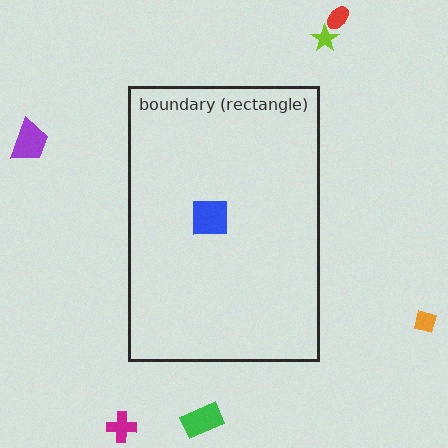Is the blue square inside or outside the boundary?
Inside.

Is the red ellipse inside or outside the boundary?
Outside.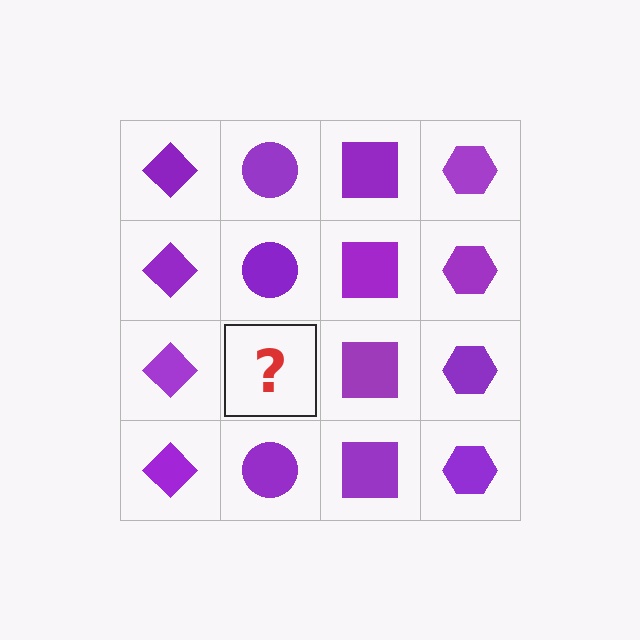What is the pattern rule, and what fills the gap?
The rule is that each column has a consistent shape. The gap should be filled with a purple circle.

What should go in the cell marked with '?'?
The missing cell should contain a purple circle.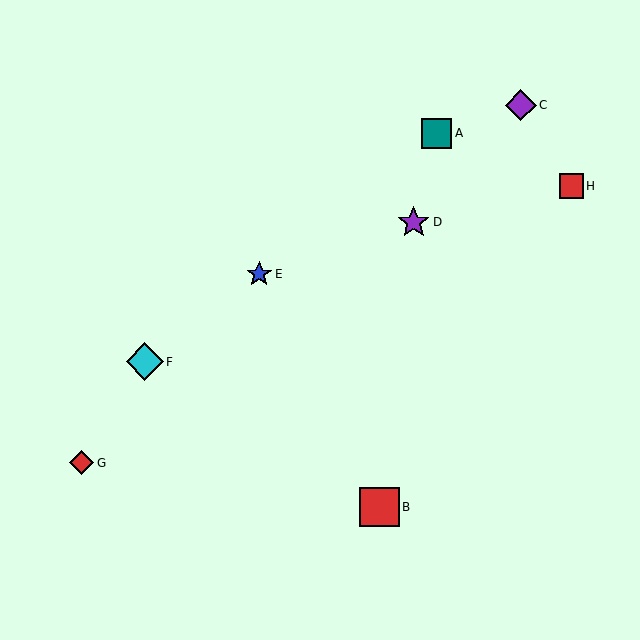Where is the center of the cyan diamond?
The center of the cyan diamond is at (145, 362).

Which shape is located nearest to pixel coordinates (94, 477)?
The red diamond (labeled G) at (81, 463) is nearest to that location.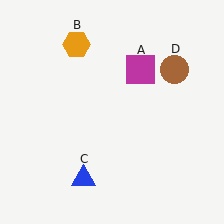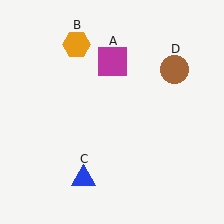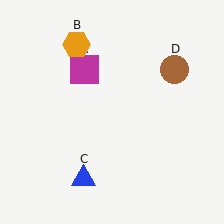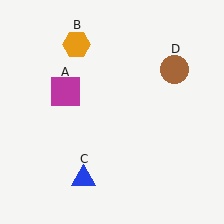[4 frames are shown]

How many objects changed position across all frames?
1 object changed position: magenta square (object A).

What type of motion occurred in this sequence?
The magenta square (object A) rotated counterclockwise around the center of the scene.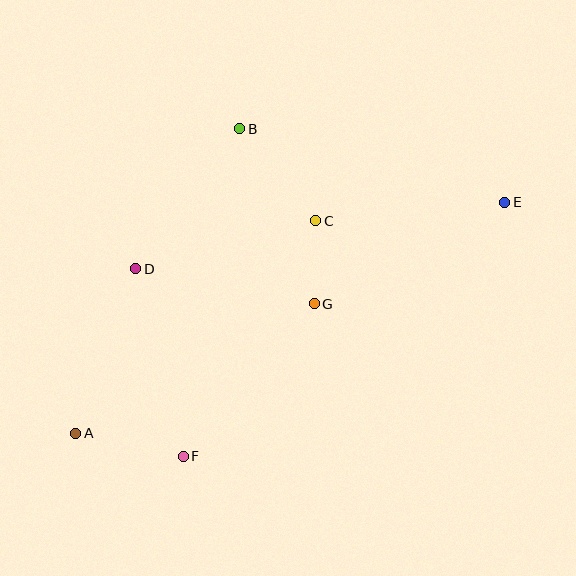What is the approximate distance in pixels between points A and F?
The distance between A and F is approximately 110 pixels.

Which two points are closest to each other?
Points C and G are closest to each other.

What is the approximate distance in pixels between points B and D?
The distance between B and D is approximately 174 pixels.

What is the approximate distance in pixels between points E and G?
The distance between E and G is approximately 216 pixels.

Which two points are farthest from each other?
Points A and E are farthest from each other.